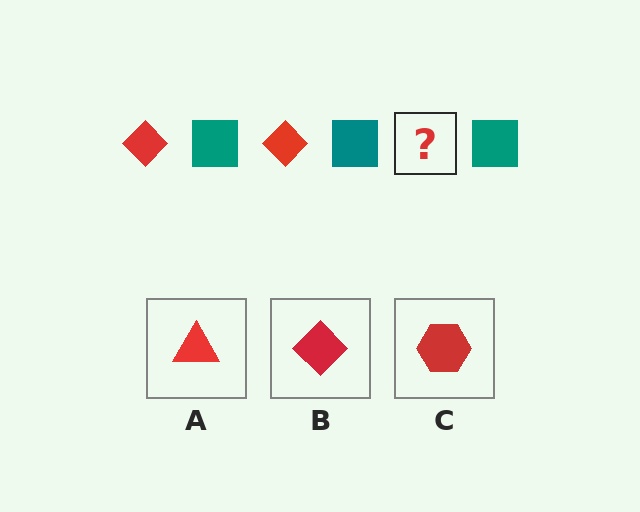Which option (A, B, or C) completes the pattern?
B.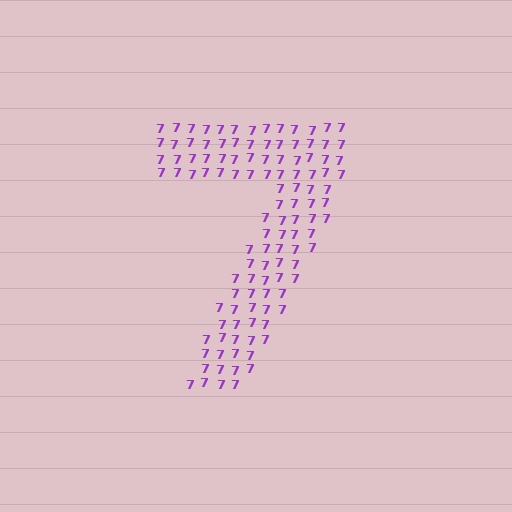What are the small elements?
The small elements are digit 7's.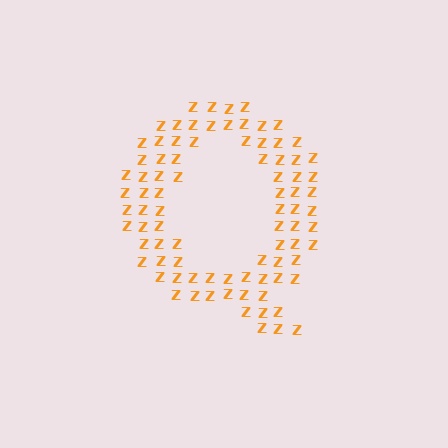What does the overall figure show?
The overall figure shows the letter Q.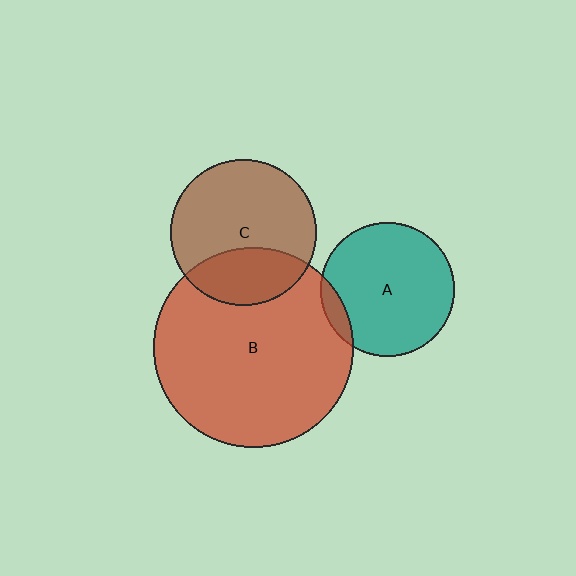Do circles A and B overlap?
Yes.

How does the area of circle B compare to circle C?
Approximately 1.9 times.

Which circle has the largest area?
Circle B (red).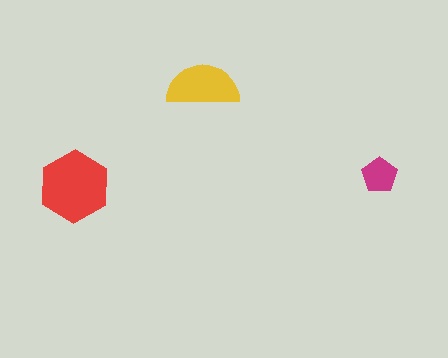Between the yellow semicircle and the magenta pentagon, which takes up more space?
The yellow semicircle.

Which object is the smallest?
The magenta pentagon.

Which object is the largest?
The red hexagon.